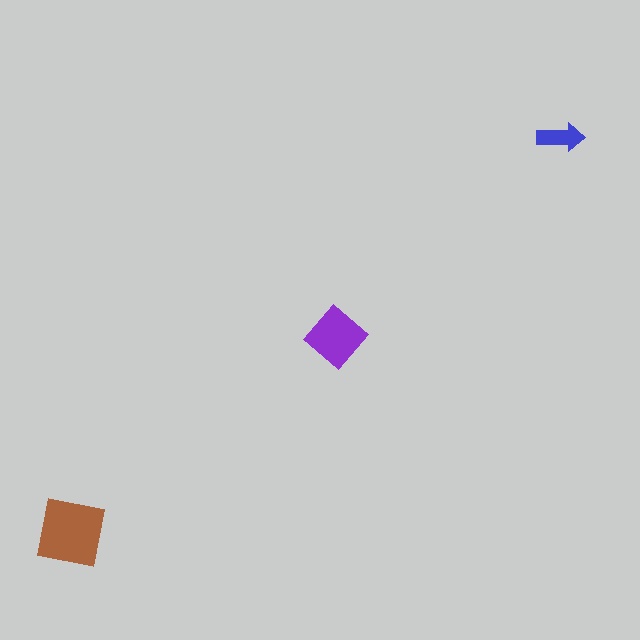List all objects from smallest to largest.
The blue arrow, the purple diamond, the brown square.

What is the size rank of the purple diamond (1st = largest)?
2nd.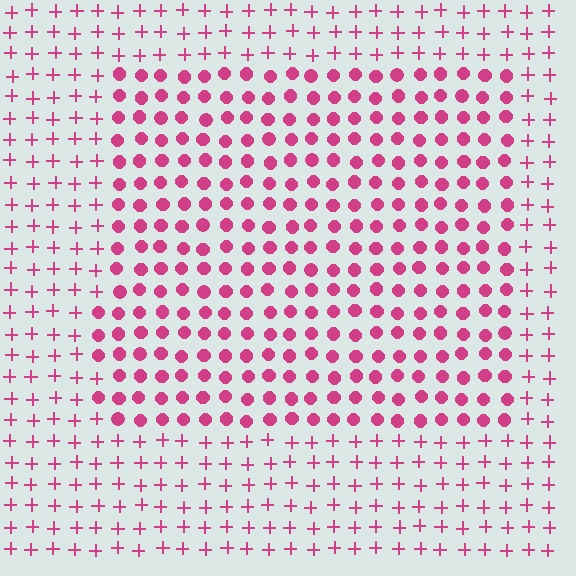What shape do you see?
I see a rectangle.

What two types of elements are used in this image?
The image uses circles inside the rectangle region and plus signs outside it.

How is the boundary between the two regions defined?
The boundary is defined by a change in element shape: circles inside vs. plus signs outside. All elements share the same color and spacing.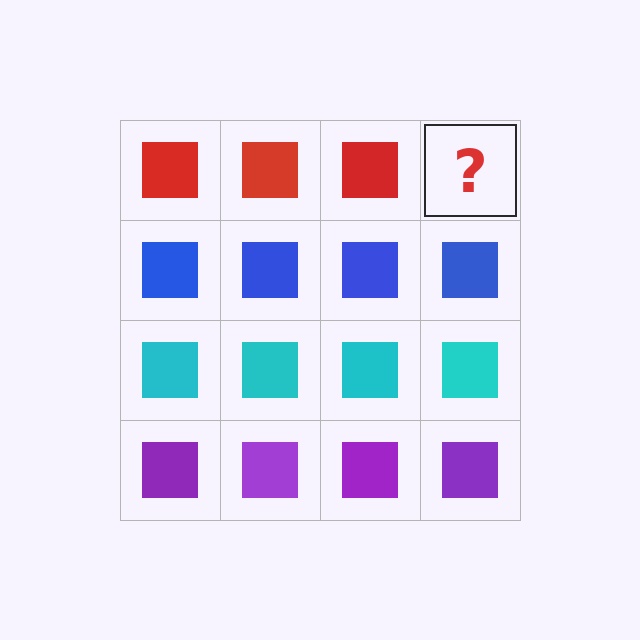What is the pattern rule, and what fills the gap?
The rule is that each row has a consistent color. The gap should be filled with a red square.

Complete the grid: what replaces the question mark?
The question mark should be replaced with a red square.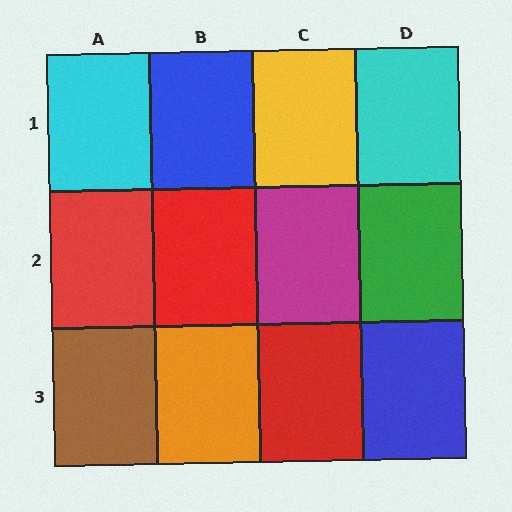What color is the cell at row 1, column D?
Cyan.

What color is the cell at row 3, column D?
Blue.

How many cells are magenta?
1 cell is magenta.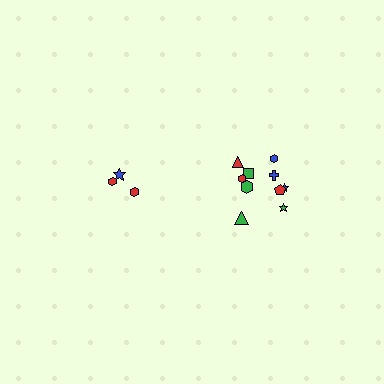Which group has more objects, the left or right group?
The right group.